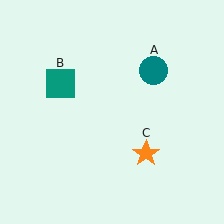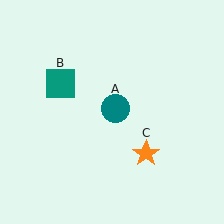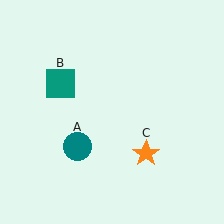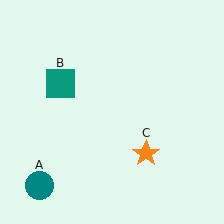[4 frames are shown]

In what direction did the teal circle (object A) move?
The teal circle (object A) moved down and to the left.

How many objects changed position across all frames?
1 object changed position: teal circle (object A).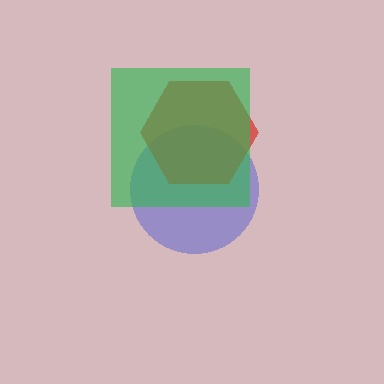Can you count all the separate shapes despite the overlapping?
Yes, there are 3 separate shapes.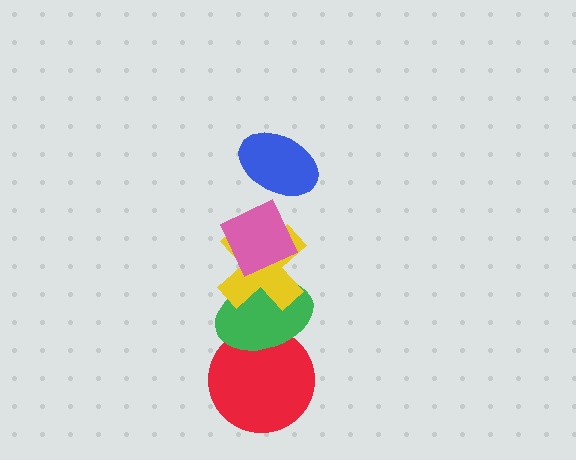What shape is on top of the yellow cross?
The pink diamond is on top of the yellow cross.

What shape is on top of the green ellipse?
The yellow cross is on top of the green ellipse.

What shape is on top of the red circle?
The green ellipse is on top of the red circle.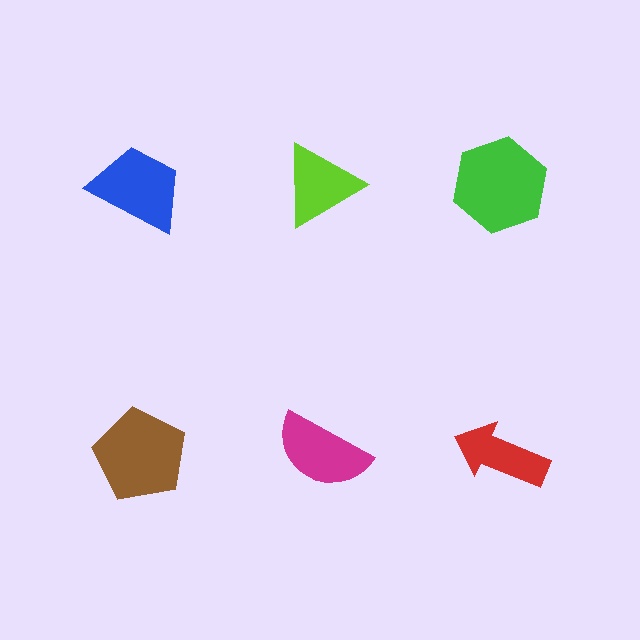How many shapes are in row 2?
3 shapes.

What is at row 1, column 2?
A lime triangle.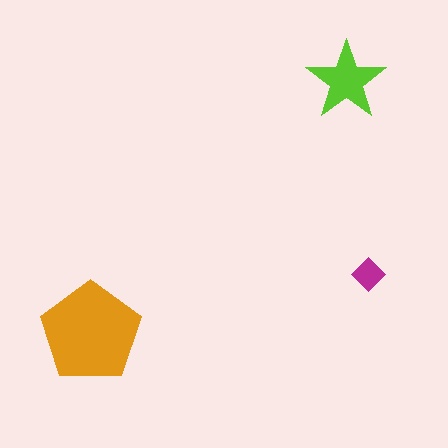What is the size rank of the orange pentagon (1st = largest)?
1st.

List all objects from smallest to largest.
The magenta diamond, the lime star, the orange pentagon.